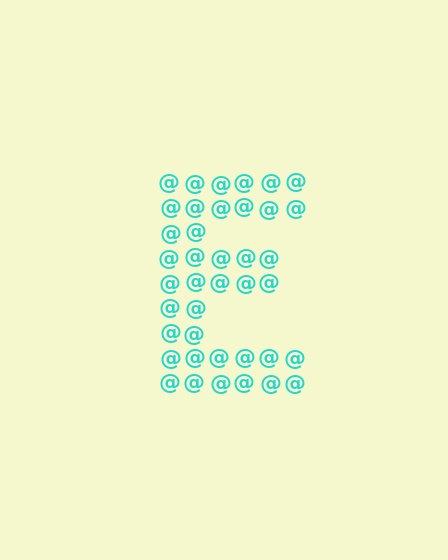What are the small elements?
The small elements are at signs.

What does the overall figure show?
The overall figure shows the letter E.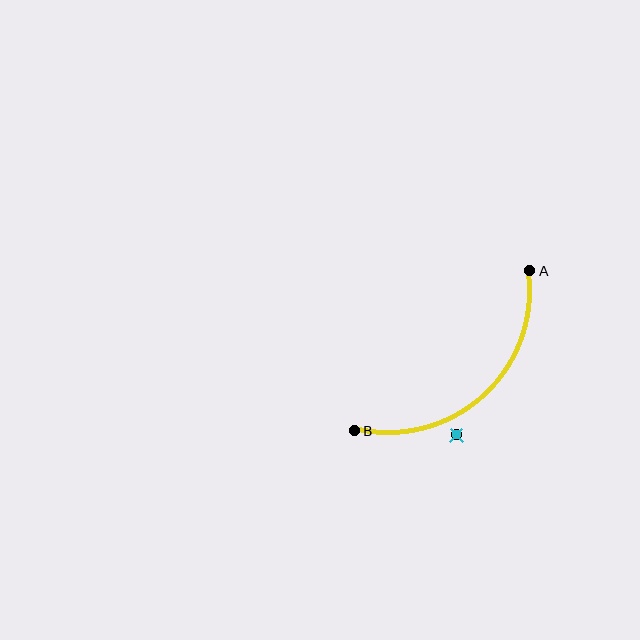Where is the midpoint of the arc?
The arc midpoint is the point on the curve farthest from the straight line joining A and B. It sits below and to the right of that line.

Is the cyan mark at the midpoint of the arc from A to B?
No — the cyan mark does not lie on the arc at all. It sits slightly outside the curve.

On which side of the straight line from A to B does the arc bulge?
The arc bulges below and to the right of the straight line connecting A and B.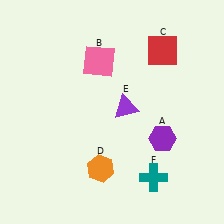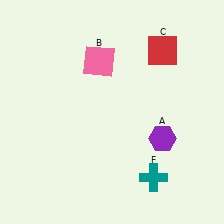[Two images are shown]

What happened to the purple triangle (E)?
The purple triangle (E) was removed in Image 2. It was in the top-right area of Image 1.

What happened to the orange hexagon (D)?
The orange hexagon (D) was removed in Image 2. It was in the bottom-left area of Image 1.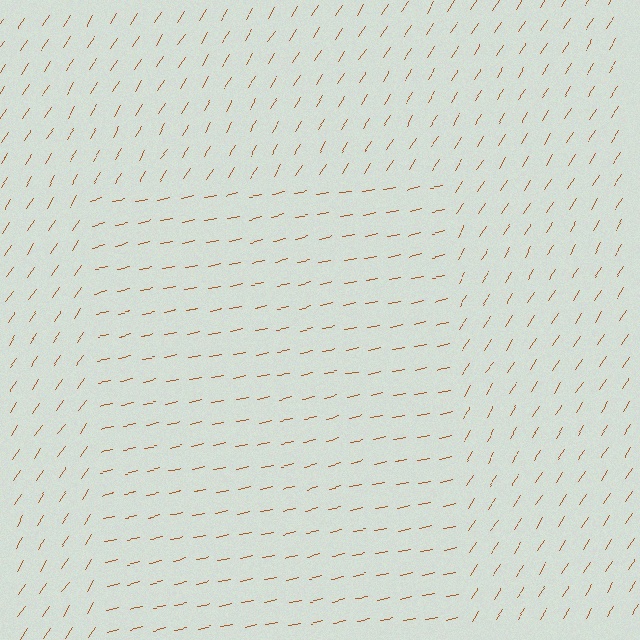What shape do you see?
I see a rectangle.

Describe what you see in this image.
The image is filled with small brown line segments. A rectangle region in the image has lines oriented differently from the surrounding lines, creating a visible texture boundary.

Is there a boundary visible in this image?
Yes, there is a texture boundary formed by a change in line orientation.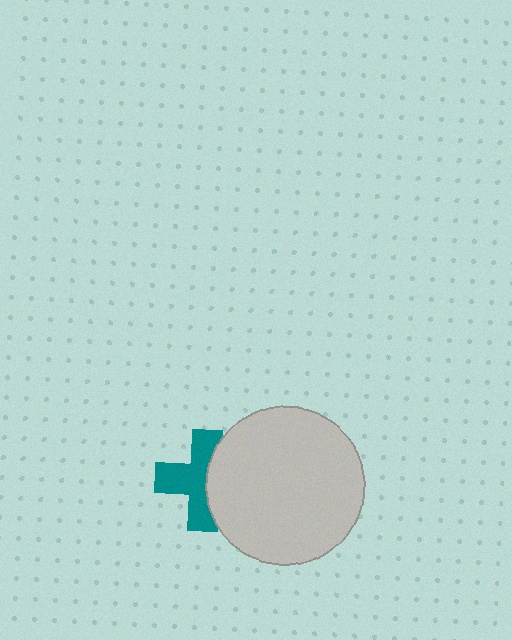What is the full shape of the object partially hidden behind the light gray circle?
The partially hidden object is a teal cross.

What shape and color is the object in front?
The object in front is a light gray circle.